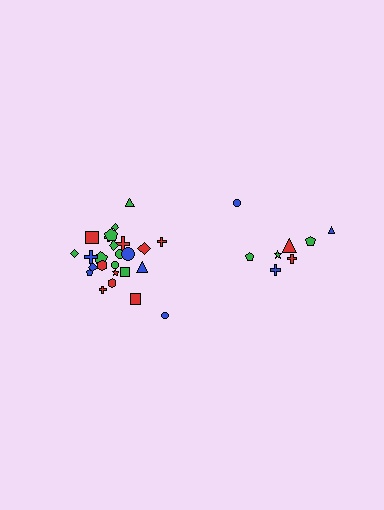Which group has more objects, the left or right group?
The left group.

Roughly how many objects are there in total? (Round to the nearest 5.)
Roughly 35 objects in total.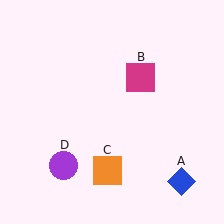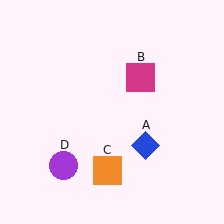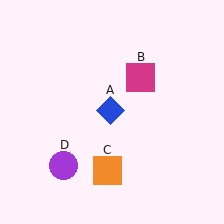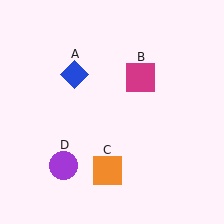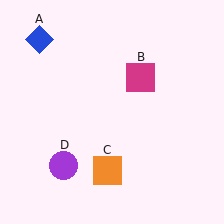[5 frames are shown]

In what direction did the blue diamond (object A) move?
The blue diamond (object A) moved up and to the left.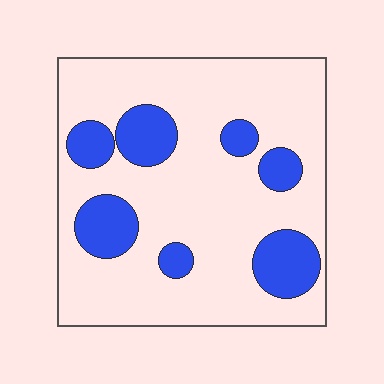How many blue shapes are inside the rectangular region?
7.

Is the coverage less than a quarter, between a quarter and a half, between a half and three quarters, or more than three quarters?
Less than a quarter.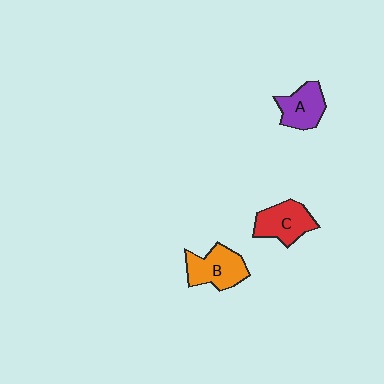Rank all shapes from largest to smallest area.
From largest to smallest: B (orange), C (red), A (purple).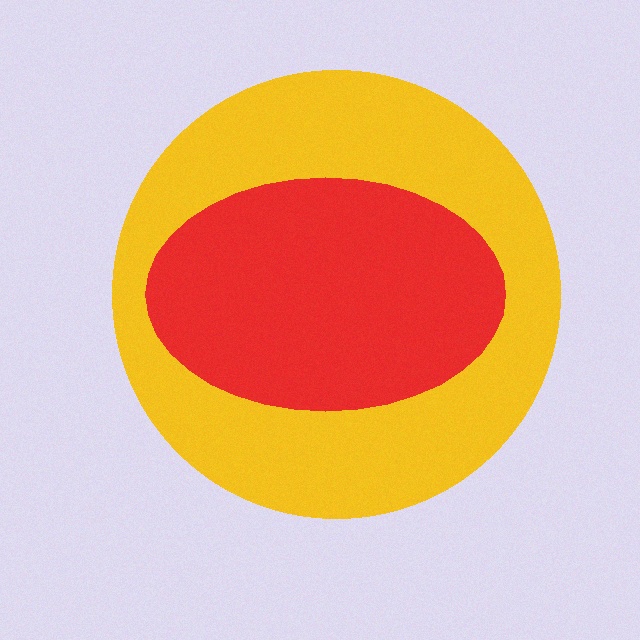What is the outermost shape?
The yellow circle.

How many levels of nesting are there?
2.